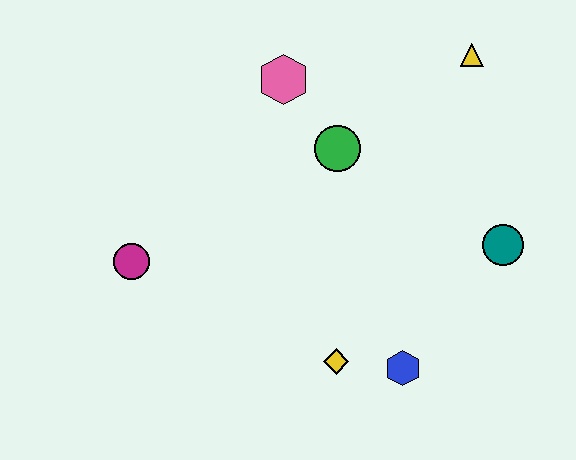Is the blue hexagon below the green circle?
Yes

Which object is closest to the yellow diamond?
The blue hexagon is closest to the yellow diamond.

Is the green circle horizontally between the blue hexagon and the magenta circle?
Yes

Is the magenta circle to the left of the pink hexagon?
Yes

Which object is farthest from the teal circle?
The magenta circle is farthest from the teal circle.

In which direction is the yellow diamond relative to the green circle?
The yellow diamond is below the green circle.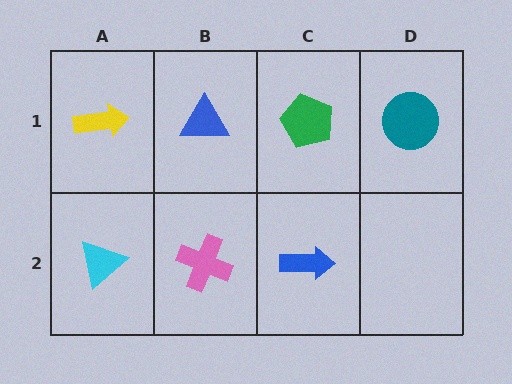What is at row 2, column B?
A pink cross.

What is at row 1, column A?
A yellow arrow.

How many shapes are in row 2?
3 shapes.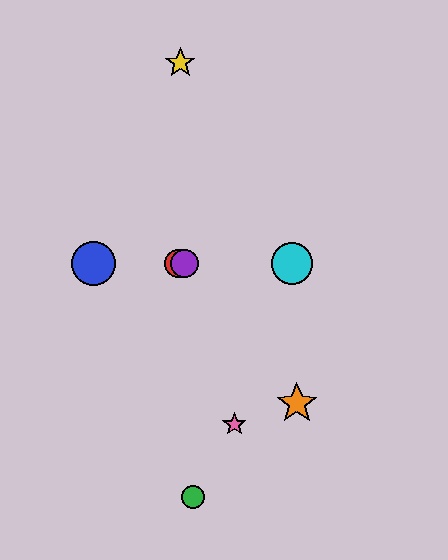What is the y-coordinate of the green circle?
The green circle is at y≈497.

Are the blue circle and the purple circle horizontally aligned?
Yes, both are at y≈263.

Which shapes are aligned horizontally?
The red circle, the blue circle, the purple circle, the cyan circle are aligned horizontally.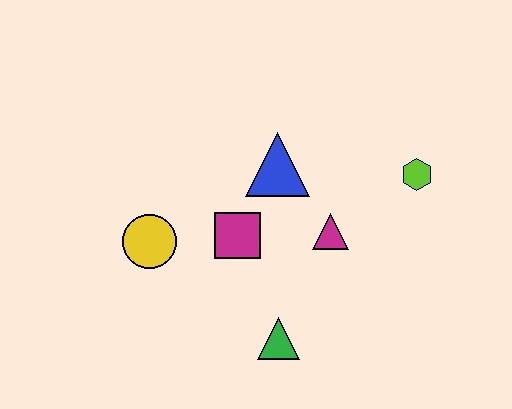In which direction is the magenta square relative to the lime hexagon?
The magenta square is to the left of the lime hexagon.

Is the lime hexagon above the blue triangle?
No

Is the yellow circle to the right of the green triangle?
No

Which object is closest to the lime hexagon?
The magenta triangle is closest to the lime hexagon.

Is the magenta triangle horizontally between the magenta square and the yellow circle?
No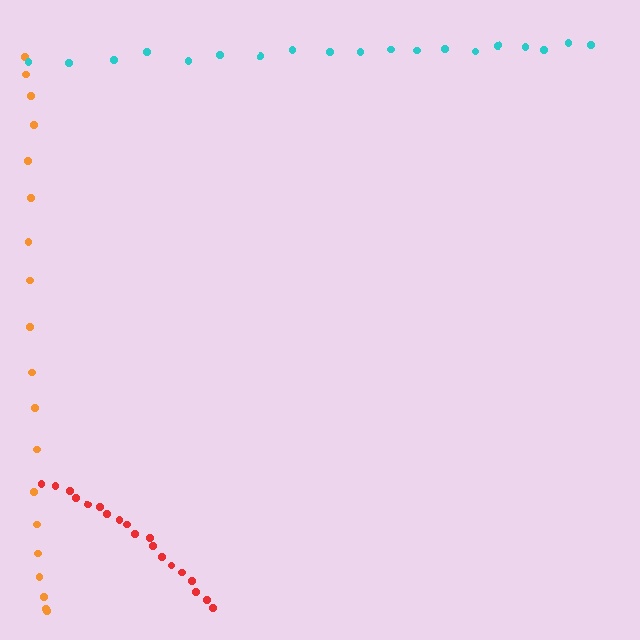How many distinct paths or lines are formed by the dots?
There are 3 distinct paths.